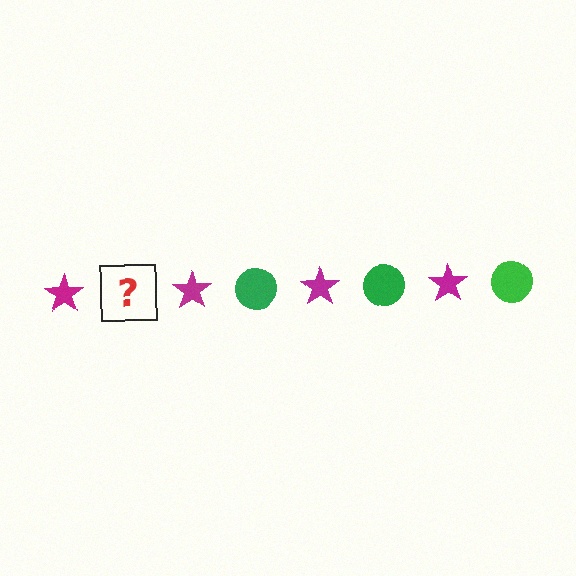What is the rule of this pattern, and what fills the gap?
The rule is that the pattern alternates between magenta star and green circle. The gap should be filled with a green circle.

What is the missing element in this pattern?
The missing element is a green circle.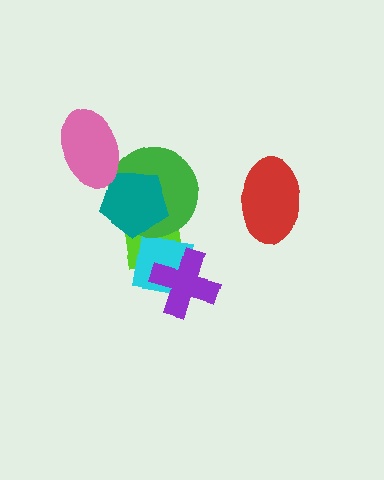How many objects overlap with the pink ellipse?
1 object overlaps with the pink ellipse.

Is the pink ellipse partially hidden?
No, no other shape covers it.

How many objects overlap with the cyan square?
2 objects overlap with the cyan square.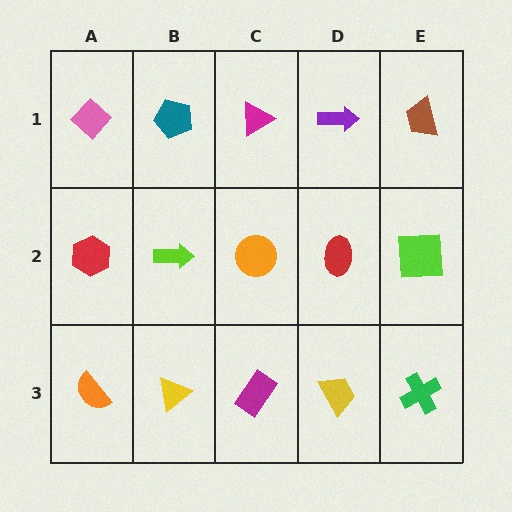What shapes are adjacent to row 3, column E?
A lime square (row 2, column E), a yellow trapezoid (row 3, column D).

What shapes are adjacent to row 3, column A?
A red hexagon (row 2, column A), a yellow triangle (row 3, column B).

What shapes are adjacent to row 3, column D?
A red ellipse (row 2, column D), a magenta rectangle (row 3, column C), a green cross (row 3, column E).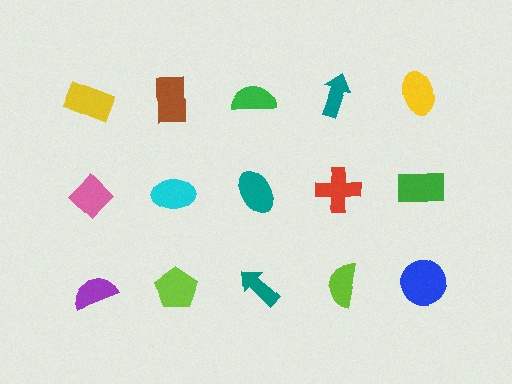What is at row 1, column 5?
A yellow ellipse.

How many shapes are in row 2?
5 shapes.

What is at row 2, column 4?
A red cross.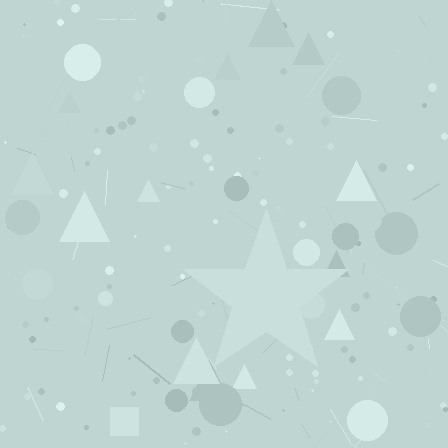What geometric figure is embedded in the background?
A star is embedded in the background.